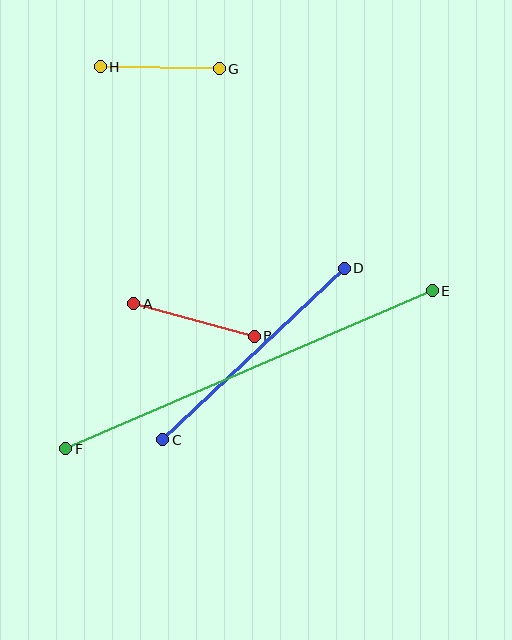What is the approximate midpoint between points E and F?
The midpoint is at approximately (249, 370) pixels.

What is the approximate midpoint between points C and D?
The midpoint is at approximately (254, 354) pixels.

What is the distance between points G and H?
The distance is approximately 119 pixels.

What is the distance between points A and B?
The distance is approximately 124 pixels.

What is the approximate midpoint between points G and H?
The midpoint is at approximately (160, 68) pixels.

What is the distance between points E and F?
The distance is approximately 399 pixels.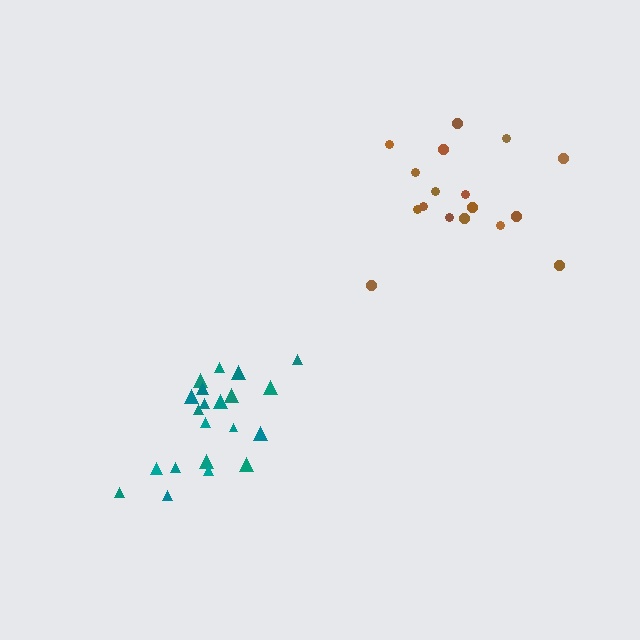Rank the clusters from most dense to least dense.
teal, brown.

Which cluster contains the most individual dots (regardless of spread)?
Teal (21).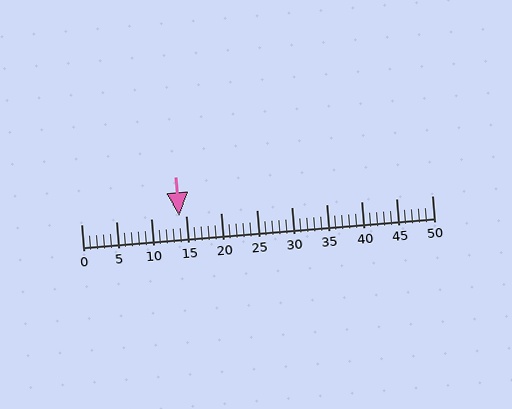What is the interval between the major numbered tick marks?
The major tick marks are spaced 5 units apart.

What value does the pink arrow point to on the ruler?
The pink arrow points to approximately 14.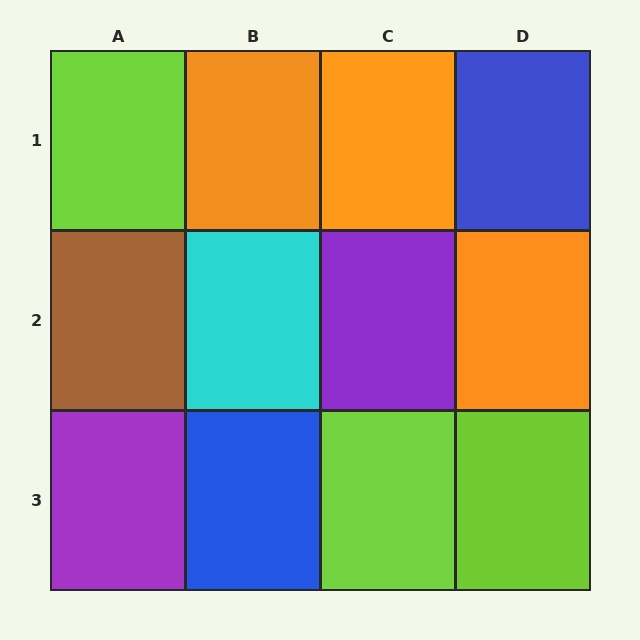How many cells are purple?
2 cells are purple.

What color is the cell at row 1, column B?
Orange.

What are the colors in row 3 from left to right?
Purple, blue, lime, lime.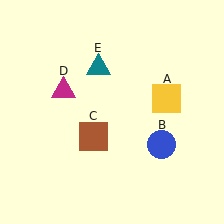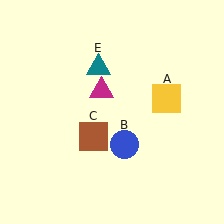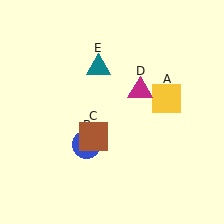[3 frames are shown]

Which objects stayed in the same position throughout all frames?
Yellow square (object A) and brown square (object C) and teal triangle (object E) remained stationary.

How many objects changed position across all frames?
2 objects changed position: blue circle (object B), magenta triangle (object D).